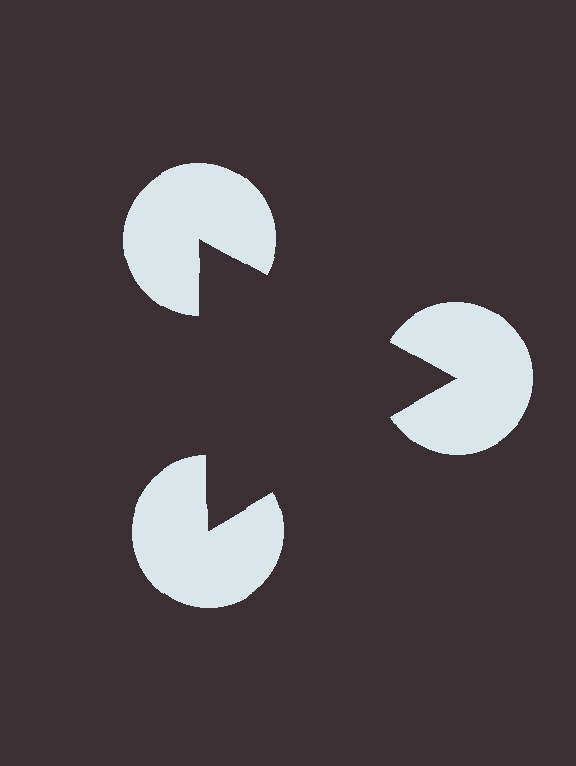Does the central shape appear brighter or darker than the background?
It typically appears slightly darker than the background, even though no actual brightness change is drawn.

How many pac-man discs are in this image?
There are 3 — one at each vertex of the illusory triangle.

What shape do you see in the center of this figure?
An illusory triangle — its edges are inferred from the aligned wedge cuts in the pac-man discs, not physically drawn.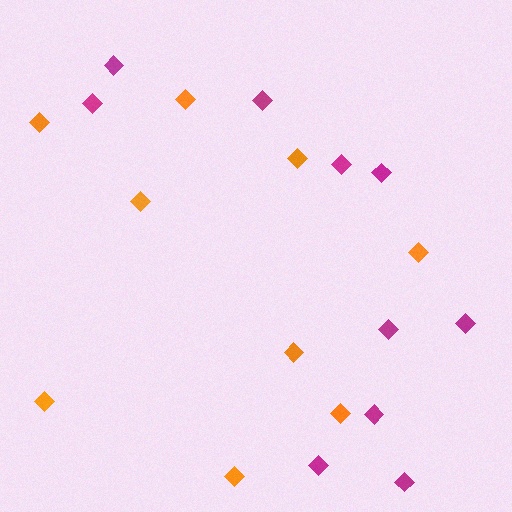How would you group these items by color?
There are 2 groups: one group of magenta diamonds (10) and one group of orange diamonds (9).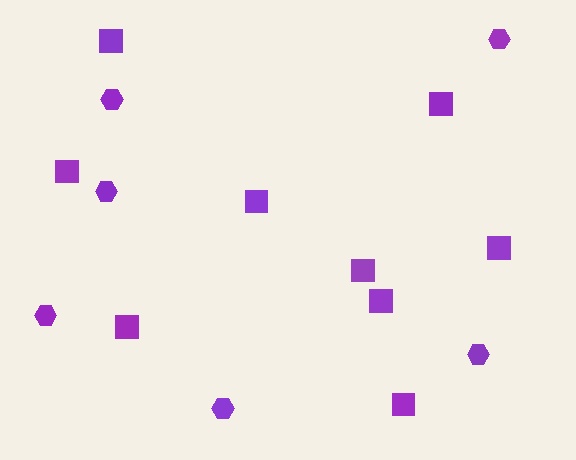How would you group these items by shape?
There are 2 groups: one group of hexagons (6) and one group of squares (9).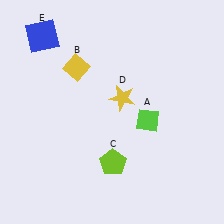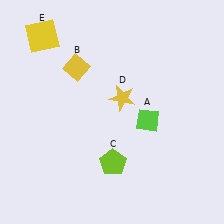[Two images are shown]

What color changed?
The square (E) changed from blue in Image 1 to yellow in Image 2.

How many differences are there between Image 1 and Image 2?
There is 1 difference between the two images.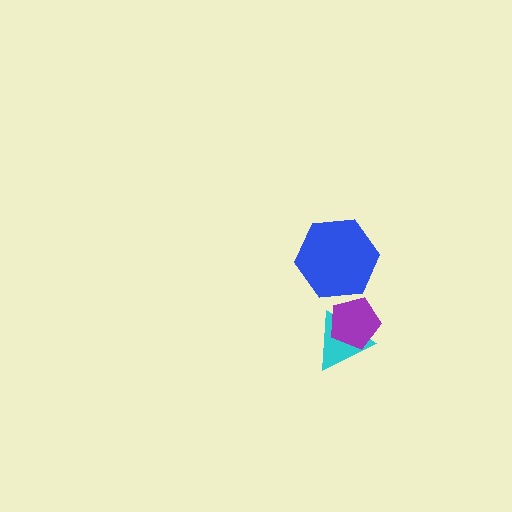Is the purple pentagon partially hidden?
No, no other shape covers it.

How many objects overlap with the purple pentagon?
1 object overlaps with the purple pentagon.